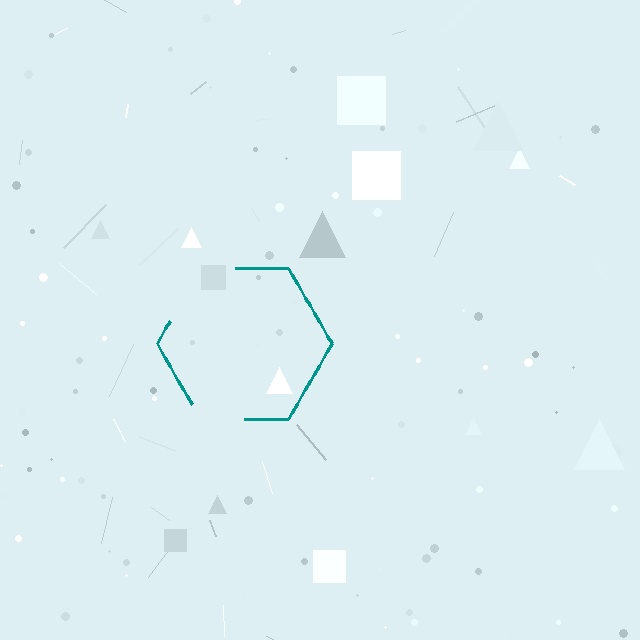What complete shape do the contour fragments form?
The contour fragments form a hexagon.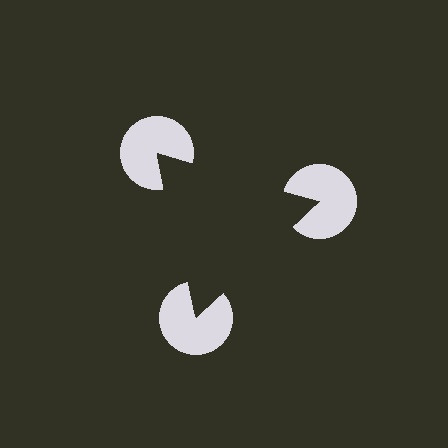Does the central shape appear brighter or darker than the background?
It typically appears slightly darker than the background, even though no actual brightness change is drawn.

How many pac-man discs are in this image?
There are 3 — one at each vertex of the illusory triangle.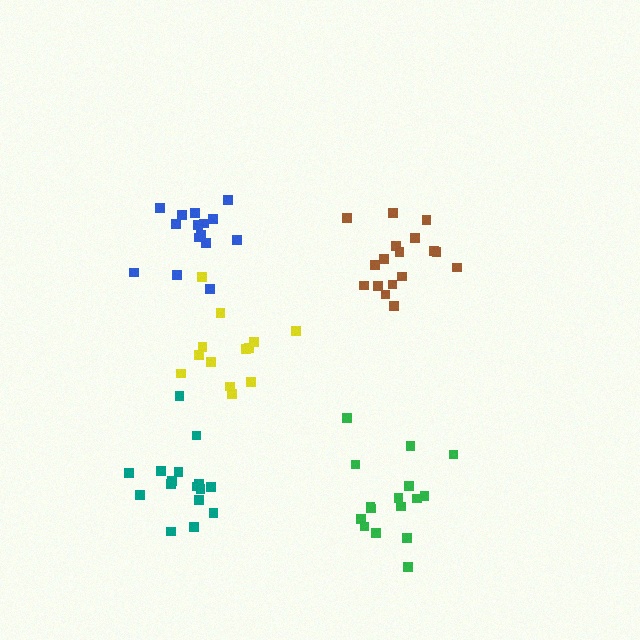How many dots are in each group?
Group 1: 16 dots, Group 2: 13 dots, Group 3: 16 dots, Group 4: 15 dots, Group 5: 17 dots (77 total).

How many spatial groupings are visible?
There are 5 spatial groupings.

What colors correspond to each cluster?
The clusters are colored: teal, yellow, green, blue, brown.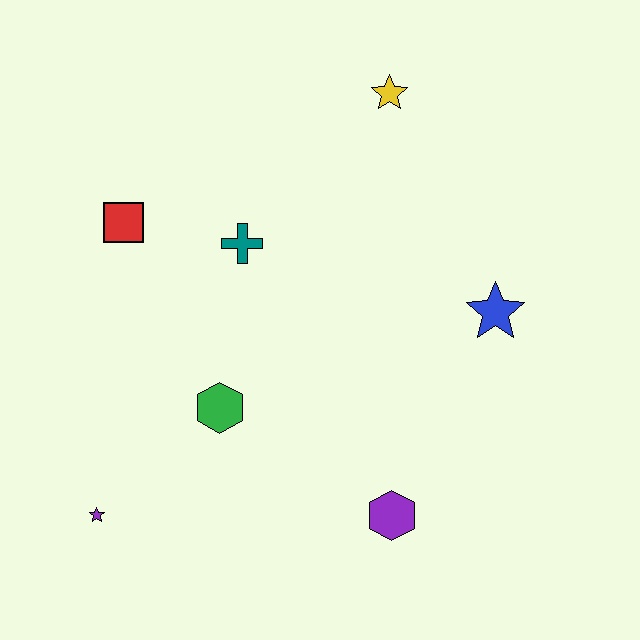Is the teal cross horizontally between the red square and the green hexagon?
No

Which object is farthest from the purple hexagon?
The yellow star is farthest from the purple hexagon.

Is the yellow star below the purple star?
No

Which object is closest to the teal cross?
The red square is closest to the teal cross.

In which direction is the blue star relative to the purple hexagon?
The blue star is above the purple hexagon.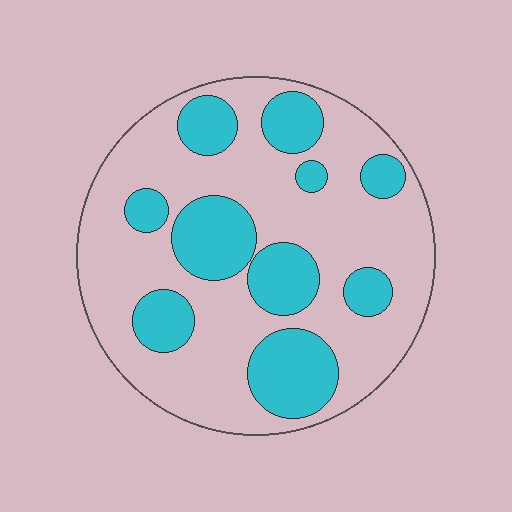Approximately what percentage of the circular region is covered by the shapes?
Approximately 30%.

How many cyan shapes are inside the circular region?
10.